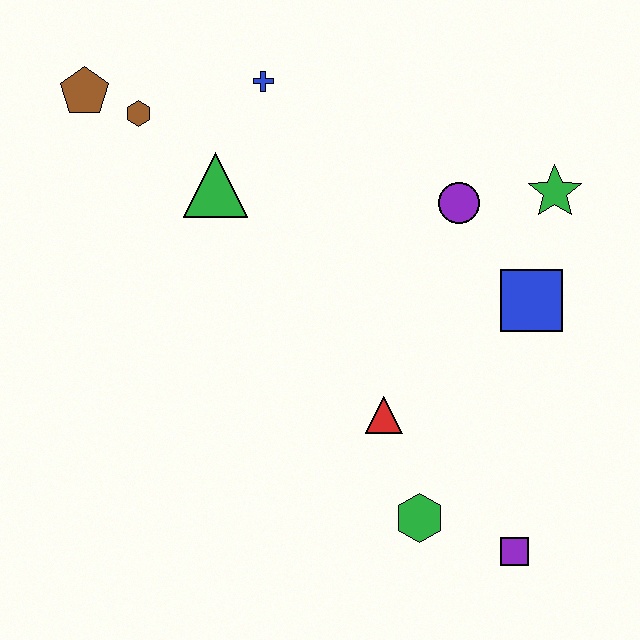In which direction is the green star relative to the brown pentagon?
The green star is to the right of the brown pentagon.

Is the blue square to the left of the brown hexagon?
No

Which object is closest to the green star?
The purple circle is closest to the green star.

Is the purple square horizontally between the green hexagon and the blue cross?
No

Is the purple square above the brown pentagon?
No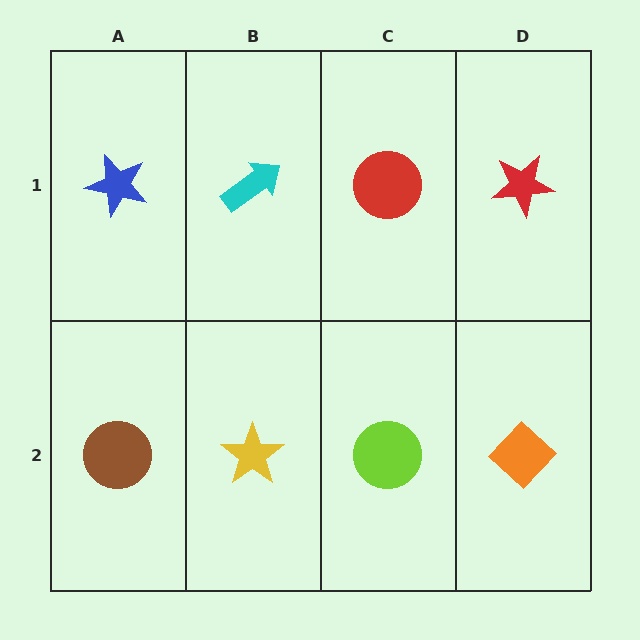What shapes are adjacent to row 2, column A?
A blue star (row 1, column A), a yellow star (row 2, column B).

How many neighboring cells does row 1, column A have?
2.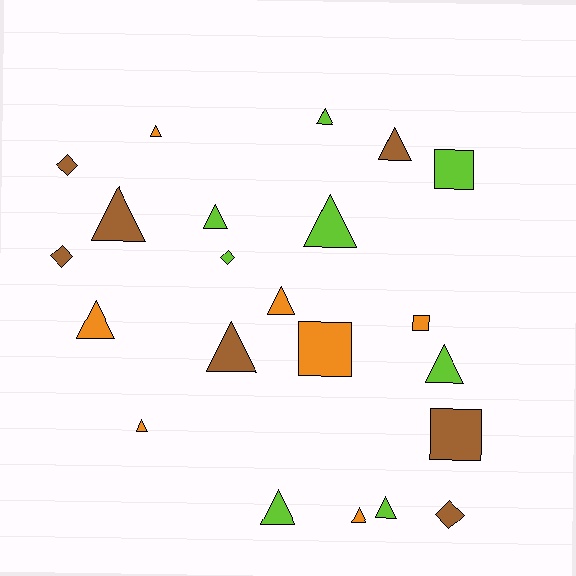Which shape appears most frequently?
Triangle, with 14 objects.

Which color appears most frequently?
Lime, with 8 objects.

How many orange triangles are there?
There are 5 orange triangles.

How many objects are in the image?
There are 22 objects.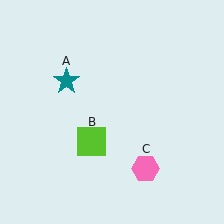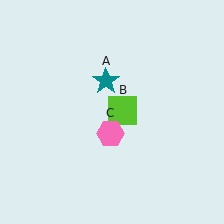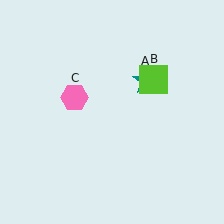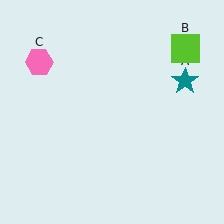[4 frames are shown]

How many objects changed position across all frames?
3 objects changed position: teal star (object A), lime square (object B), pink hexagon (object C).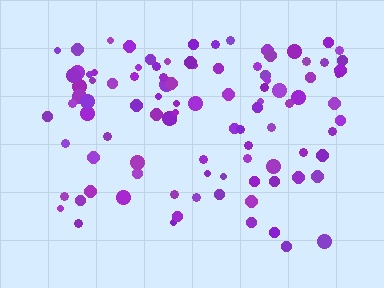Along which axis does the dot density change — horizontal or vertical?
Vertical.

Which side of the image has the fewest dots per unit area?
The bottom.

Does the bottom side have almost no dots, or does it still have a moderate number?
Still a moderate number, just noticeably fewer than the top.